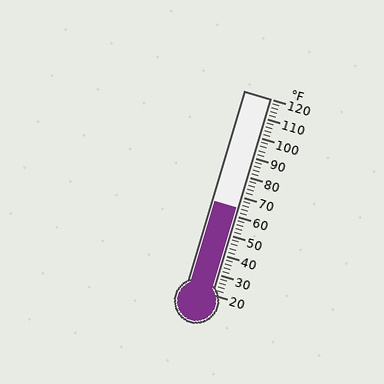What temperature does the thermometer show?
The thermometer shows approximately 64°F.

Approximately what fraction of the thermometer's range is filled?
The thermometer is filled to approximately 45% of its range.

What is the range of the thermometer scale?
The thermometer scale ranges from 20°F to 120°F.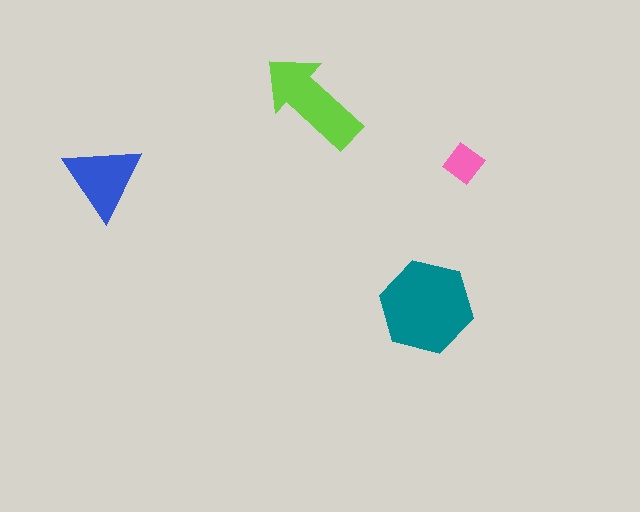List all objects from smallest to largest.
The pink diamond, the blue triangle, the lime arrow, the teal hexagon.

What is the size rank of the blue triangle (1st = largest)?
3rd.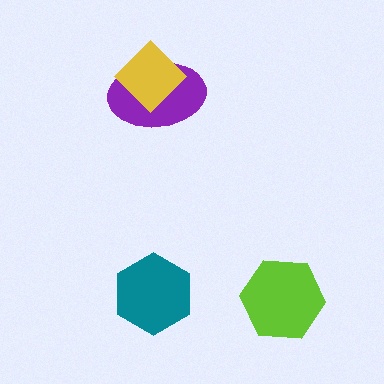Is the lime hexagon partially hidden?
No, no other shape covers it.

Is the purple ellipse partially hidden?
Yes, it is partially covered by another shape.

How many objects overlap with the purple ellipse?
1 object overlaps with the purple ellipse.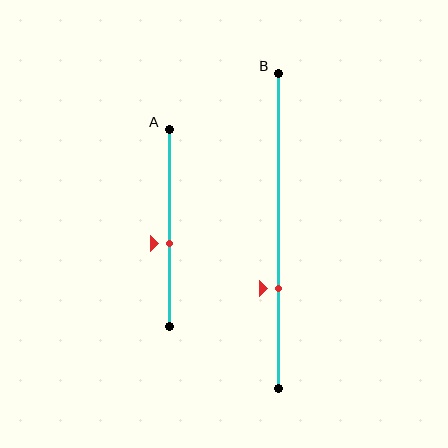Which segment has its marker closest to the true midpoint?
Segment A has its marker closest to the true midpoint.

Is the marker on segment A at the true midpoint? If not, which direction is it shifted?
No, the marker on segment A is shifted downward by about 8% of the segment length.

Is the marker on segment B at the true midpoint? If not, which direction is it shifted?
No, the marker on segment B is shifted downward by about 18% of the segment length.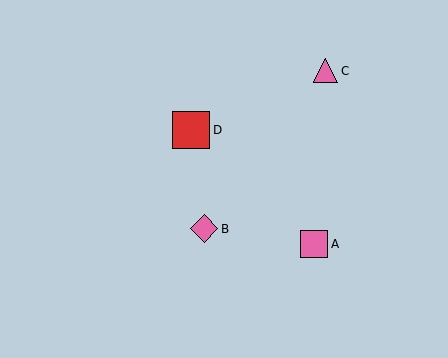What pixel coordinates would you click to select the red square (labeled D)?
Click at (191, 130) to select the red square D.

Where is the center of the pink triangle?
The center of the pink triangle is at (326, 71).